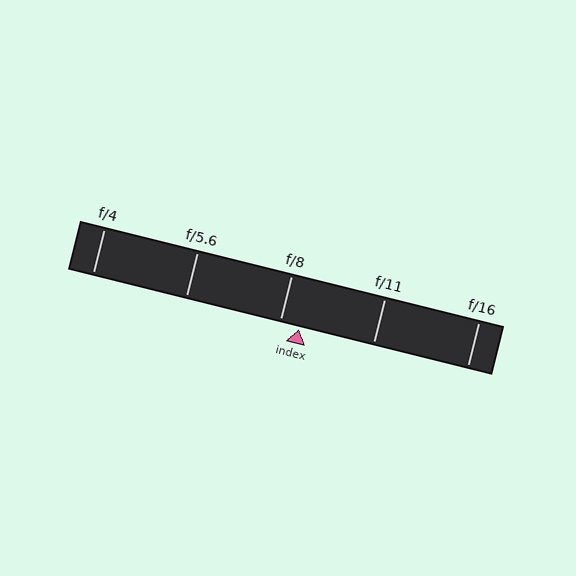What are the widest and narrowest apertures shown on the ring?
The widest aperture shown is f/4 and the narrowest is f/16.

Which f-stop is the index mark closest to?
The index mark is closest to f/8.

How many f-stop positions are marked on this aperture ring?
There are 5 f-stop positions marked.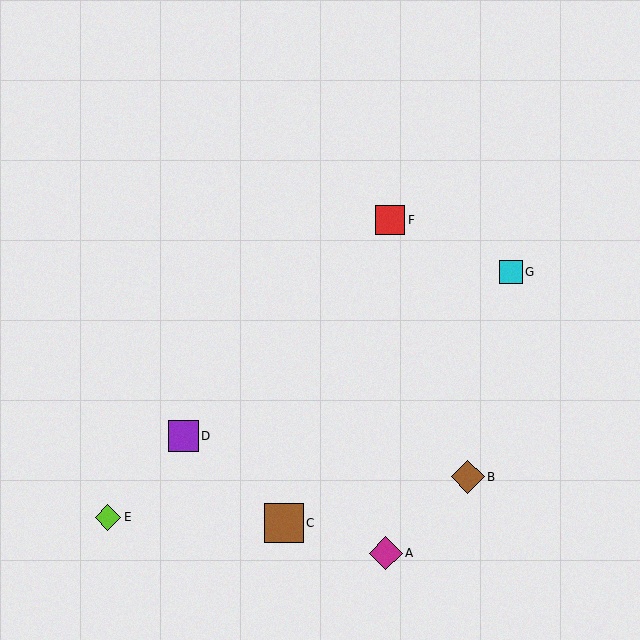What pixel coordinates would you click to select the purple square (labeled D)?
Click at (183, 436) to select the purple square D.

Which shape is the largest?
The brown square (labeled C) is the largest.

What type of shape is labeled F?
Shape F is a red square.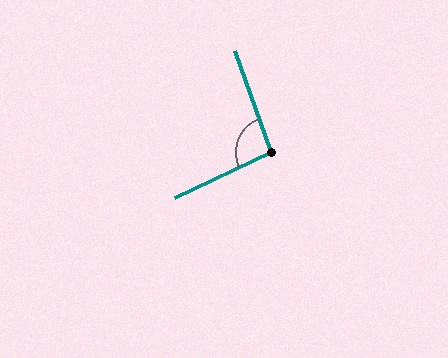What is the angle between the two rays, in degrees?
Approximately 96 degrees.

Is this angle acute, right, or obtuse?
It is obtuse.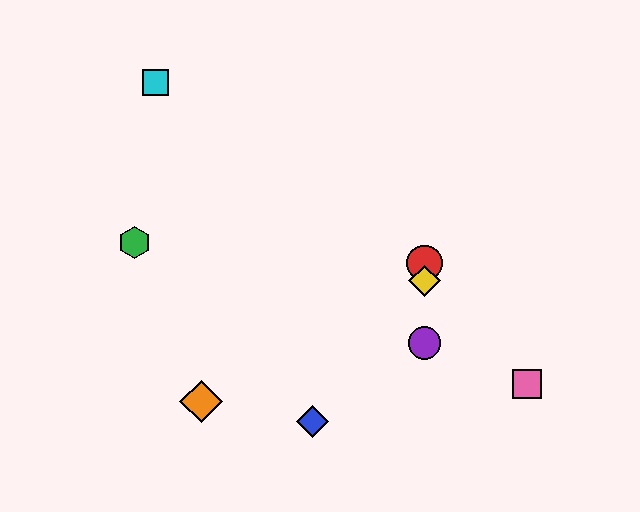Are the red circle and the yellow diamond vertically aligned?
Yes, both are at x≈424.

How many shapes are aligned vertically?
3 shapes (the red circle, the yellow diamond, the purple circle) are aligned vertically.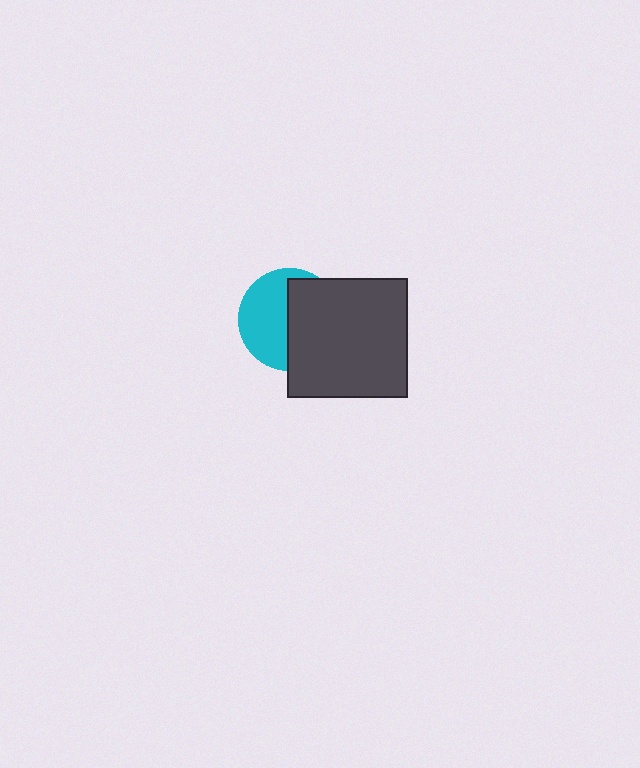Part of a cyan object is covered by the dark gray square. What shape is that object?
It is a circle.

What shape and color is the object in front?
The object in front is a dark gray square.